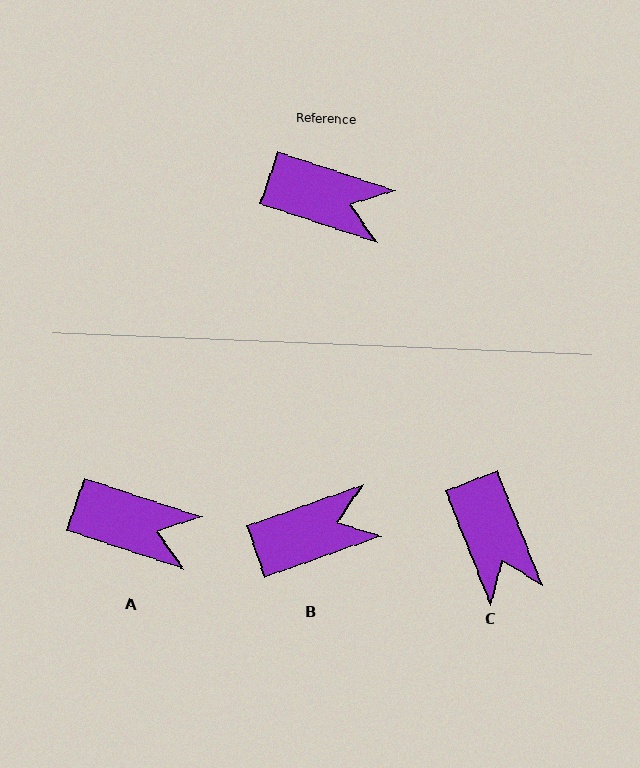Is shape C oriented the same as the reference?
No, it is off by about 51 degrees.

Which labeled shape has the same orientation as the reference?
A.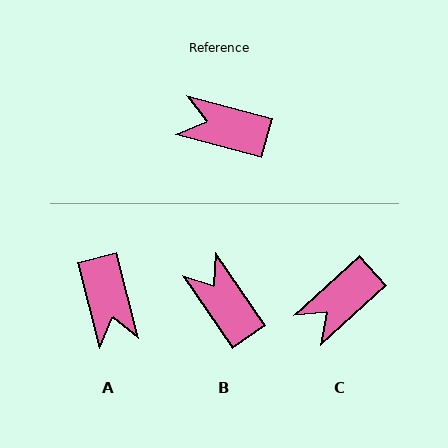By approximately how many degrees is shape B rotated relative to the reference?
Approximately 40 degrees clockwise.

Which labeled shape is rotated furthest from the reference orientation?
A, about 120 degrees away.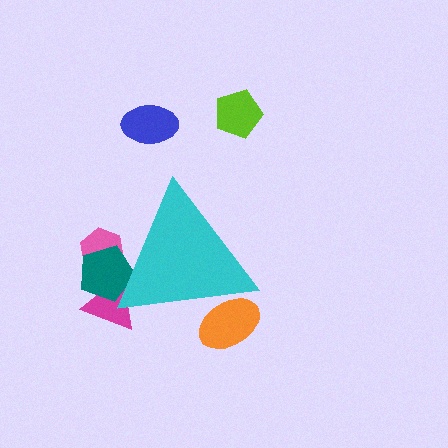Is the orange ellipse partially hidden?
Yes, the orange ellipse is partially hidden behind the cyan triangle.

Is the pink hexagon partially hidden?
Yes, the pink hexagon is partially hidden behind the cyan triangle.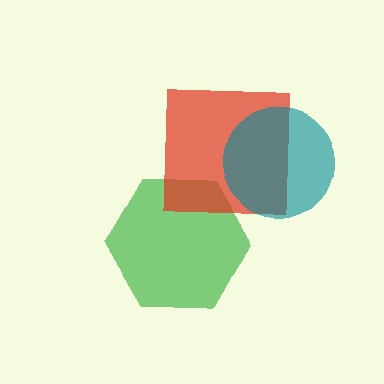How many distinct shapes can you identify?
There are 3 distinct shapes: a green hexagon, a red square, a teal circle.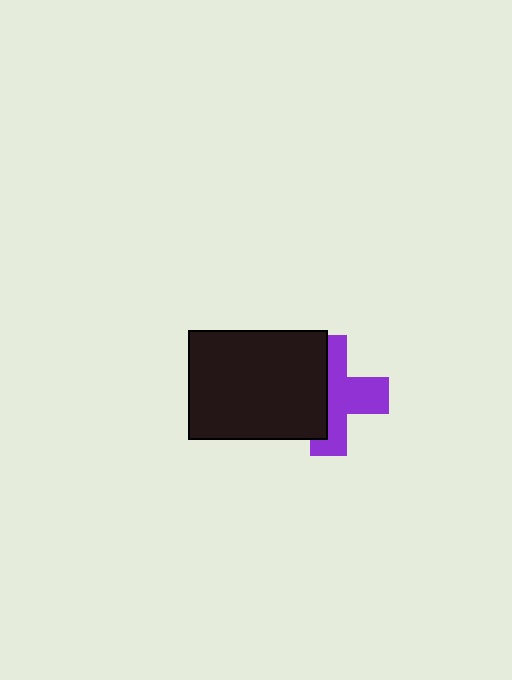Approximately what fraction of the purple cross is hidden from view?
Roughly 45% of the purple cross is hidden behind the black rectangle.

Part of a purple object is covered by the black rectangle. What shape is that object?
It is a cross.